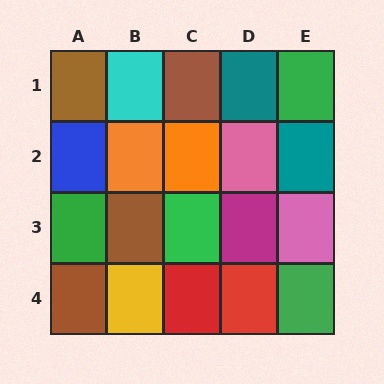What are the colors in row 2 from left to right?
Blue, orange, orange, pink, teal.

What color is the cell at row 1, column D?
Teal.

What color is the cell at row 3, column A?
Green.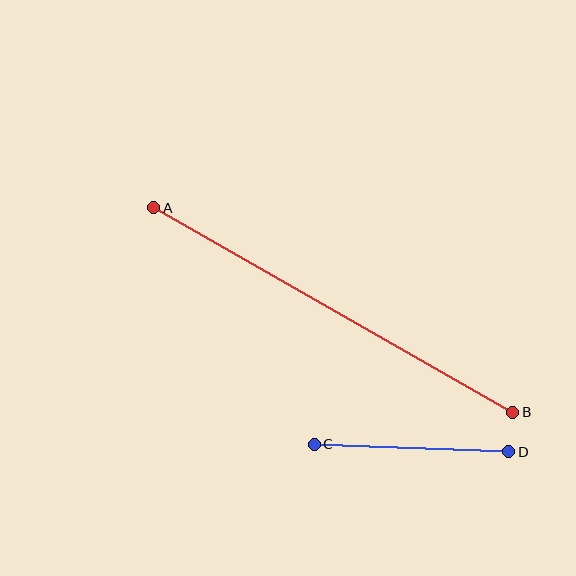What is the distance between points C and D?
The distance is approximately 194 pixels.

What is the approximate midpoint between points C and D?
The midpoint is at approximately (411, 448) pixels.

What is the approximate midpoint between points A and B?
The midpoint is at approximately (333, 310) pixels.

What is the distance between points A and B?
The distance is approximately 413 pixels.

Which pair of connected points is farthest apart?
Points A and B are farthest apart.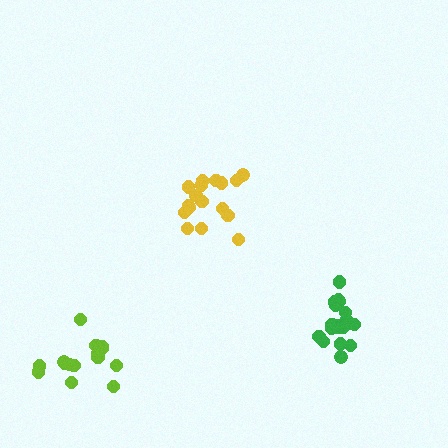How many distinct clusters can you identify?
There are 3 distinct clusters.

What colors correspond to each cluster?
The clusters are colored: green, yellow, lime.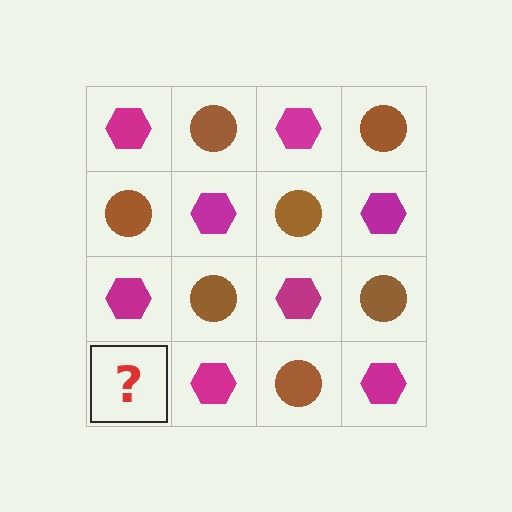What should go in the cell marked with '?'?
The missing cell should contain a brown circle.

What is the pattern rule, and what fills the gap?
The rule is that it alternates magenta hexagon and brown circle in a checkerboard pattern. The gap should be filled with a brown circle.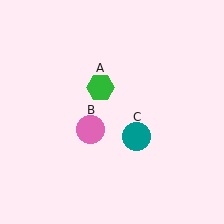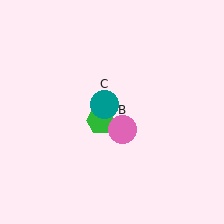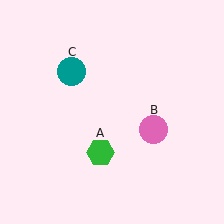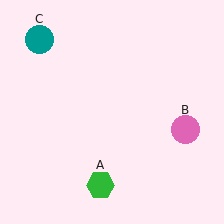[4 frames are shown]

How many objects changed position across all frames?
3 objects changed position: green hexagon (object A), pink circle (object B), teal circle (object C).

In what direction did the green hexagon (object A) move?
The green hexagon (object A) moved down.